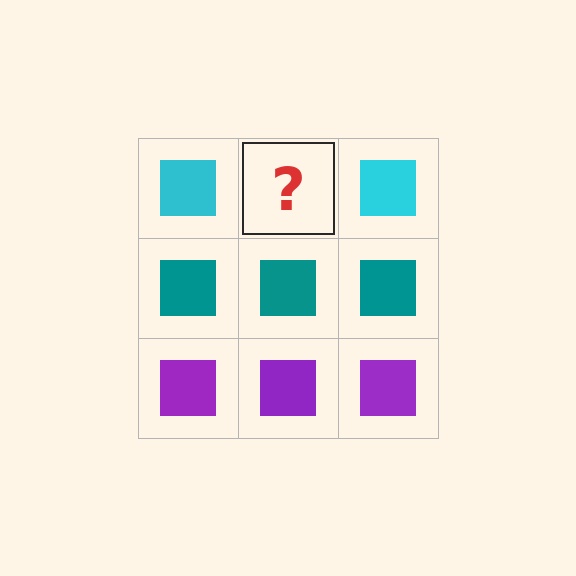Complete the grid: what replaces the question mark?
The question mark should be replaced with a cyan square.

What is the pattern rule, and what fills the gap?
The rule is that each row has a consistent color. The gap should be filled with a cyan square.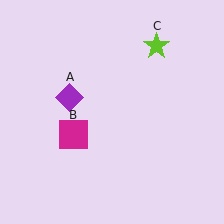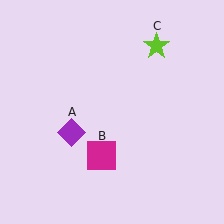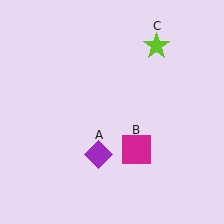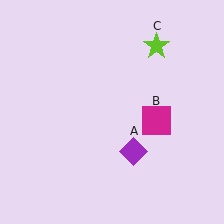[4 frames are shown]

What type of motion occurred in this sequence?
The purple diamond (object A), magenta square (object B) rotated counterclockwise around the center of the scene.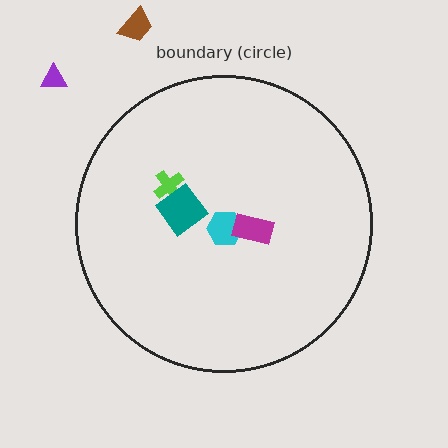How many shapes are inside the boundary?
4 inside, 2 outside.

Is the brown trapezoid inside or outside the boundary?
Outside.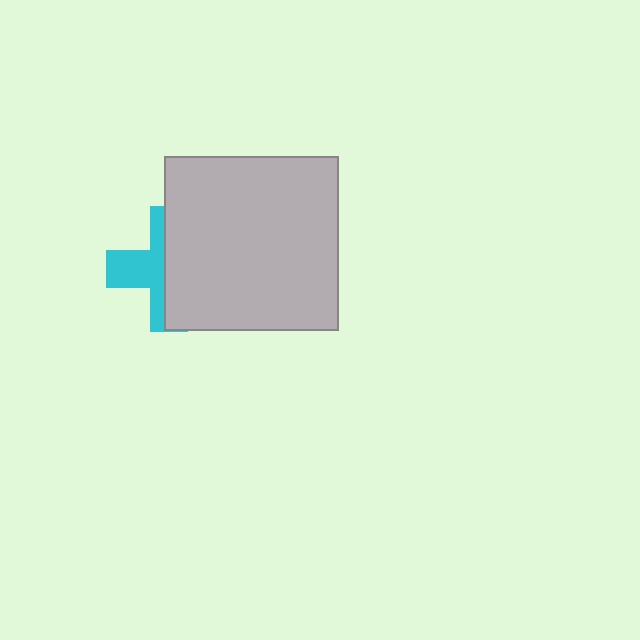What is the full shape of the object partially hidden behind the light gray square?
The partially hidden object is a cyan cross.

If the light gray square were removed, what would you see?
You would see the complete cyan cross.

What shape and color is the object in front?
The object in front is a light gray square.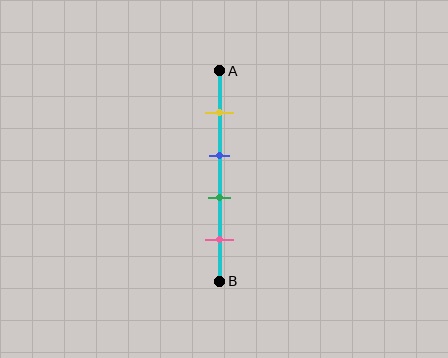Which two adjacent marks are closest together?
The blue and green marks are the closest adjacent pair.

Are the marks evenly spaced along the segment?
Yes, the marks are approximately evenly spaced.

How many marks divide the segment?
There are 4 marks dividing the segment.